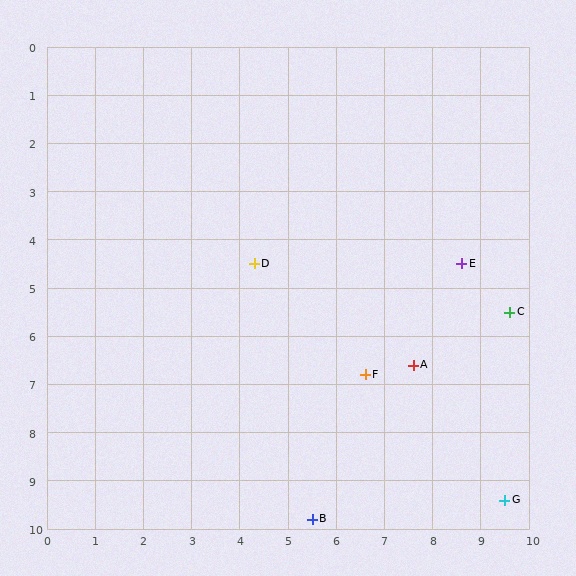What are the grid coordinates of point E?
Point E is at approximately (8.6, 4.5).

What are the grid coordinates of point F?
Point F is at approximately (6.6, 6.8).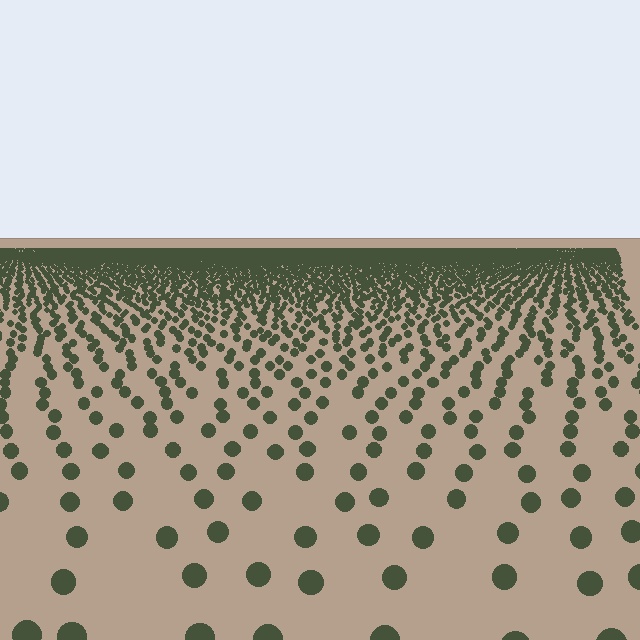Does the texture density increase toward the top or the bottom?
Density increases toward the top.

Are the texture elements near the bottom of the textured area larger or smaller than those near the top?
Larger. Near the bottom, elements are closer to the viewer and appear at a bigger on-screen size.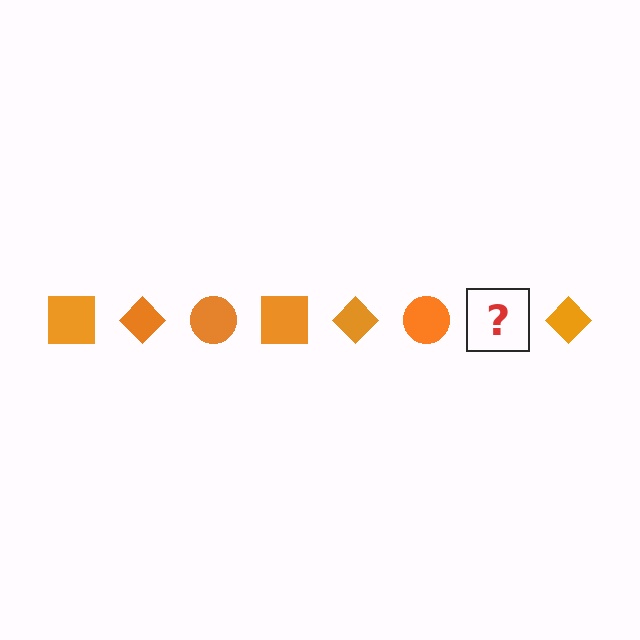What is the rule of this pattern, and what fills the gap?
The rule is that the pattern cycles through square, diamond, circle shapes in orange. The gap should be filled with an orange square.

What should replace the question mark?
The question mark should be replaced with an orange square.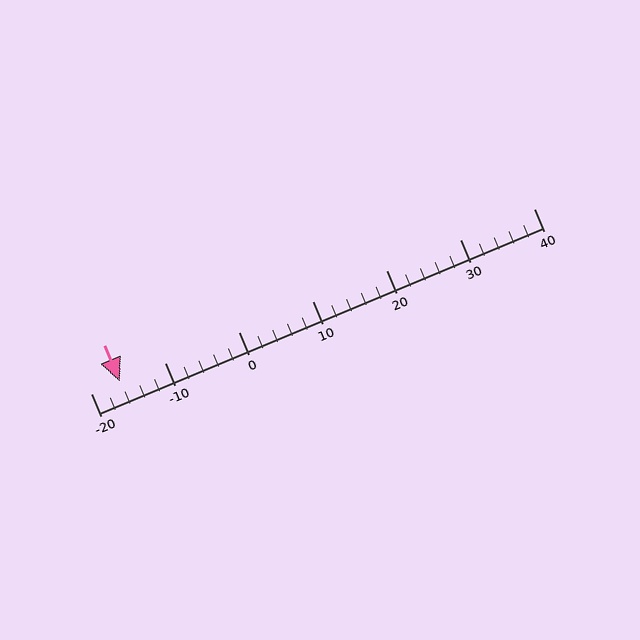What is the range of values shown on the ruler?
The ruler shows values from -20 to 40.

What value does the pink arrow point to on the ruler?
The pink arrow points to approximately -16.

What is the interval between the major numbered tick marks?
The major tick marks are spaced 10 units apart.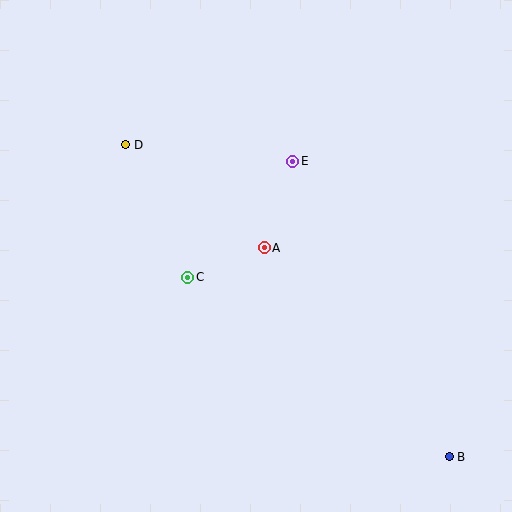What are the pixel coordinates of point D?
Point D is at (126, 145).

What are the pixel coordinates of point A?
Point A is at (264, 248).